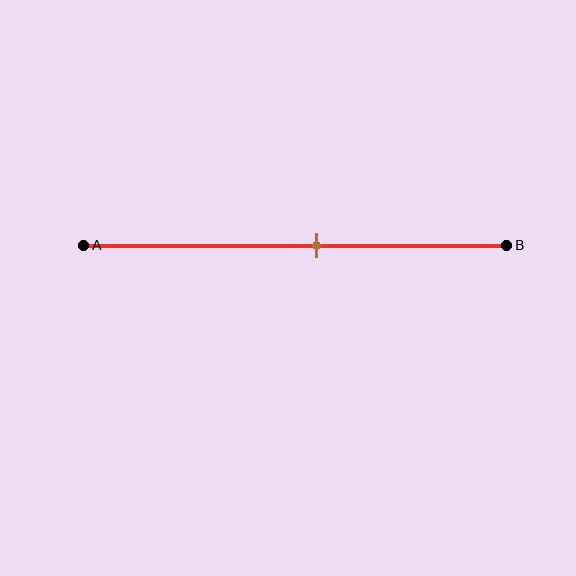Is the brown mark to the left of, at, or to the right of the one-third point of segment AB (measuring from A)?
The brown mark is to the right of the one-third point of segment AB.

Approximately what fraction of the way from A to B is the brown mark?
The brown mark is approximately 55% of the way from A to B.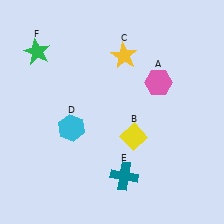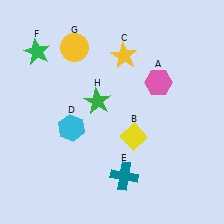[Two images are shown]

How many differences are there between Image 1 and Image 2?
There are 2 differences between the two images.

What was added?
A yellow circle (G), a green star (H) were added in Image 2.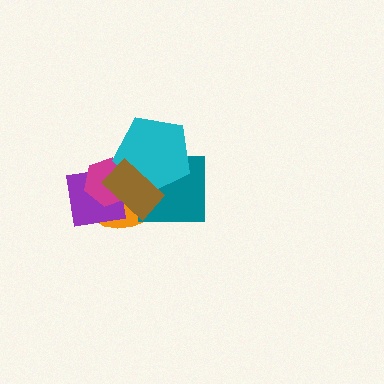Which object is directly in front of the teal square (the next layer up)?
The cyan pentagon is directly in front of the teal square.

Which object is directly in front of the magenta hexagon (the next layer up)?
The teal square is directly in front of the magenta hexagon.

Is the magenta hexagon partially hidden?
Yes, it is partially covered by another shape.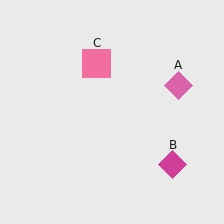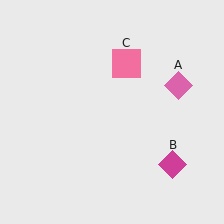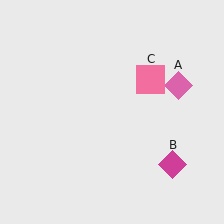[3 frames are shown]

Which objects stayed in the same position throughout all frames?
Pink diamond (object A) and magenta diamond (object B) remained stationary.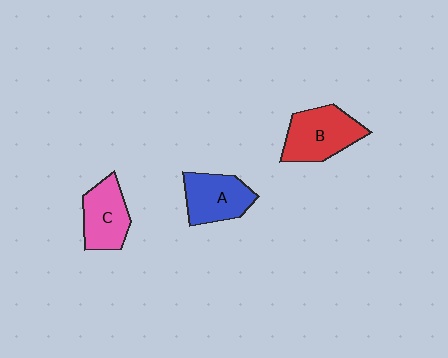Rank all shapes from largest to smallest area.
From largest to smallest: B (red), A (blue), C (pink).